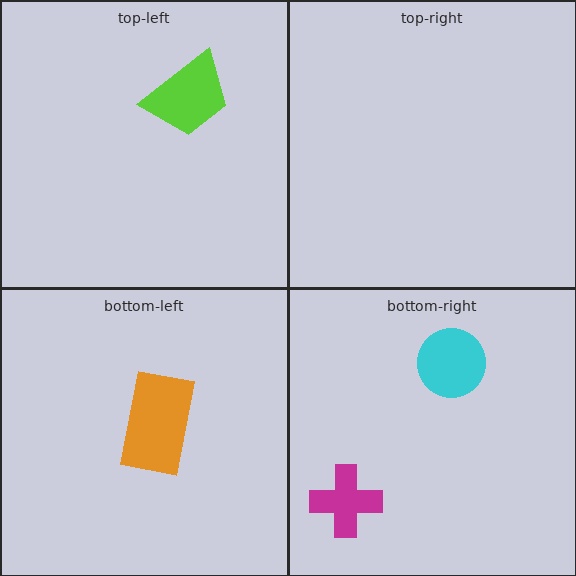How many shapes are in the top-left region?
1.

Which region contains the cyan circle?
The bottom-right region.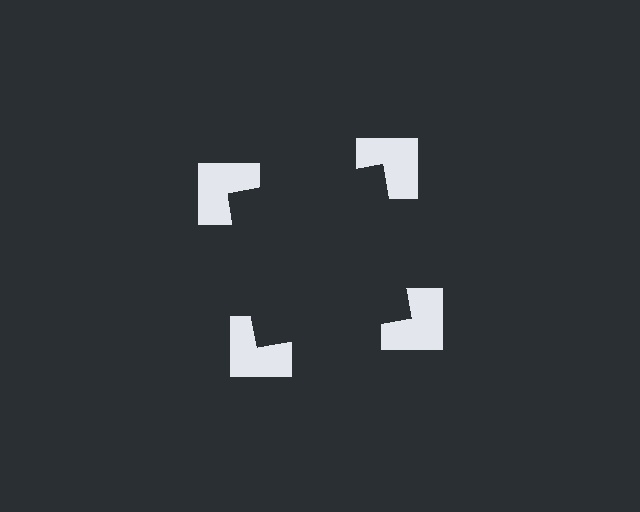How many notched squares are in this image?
There are 4 — one at each vertex of the illusory square.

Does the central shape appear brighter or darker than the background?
It typically appears slightly darker than the background, even though no actual brightness change is drawn.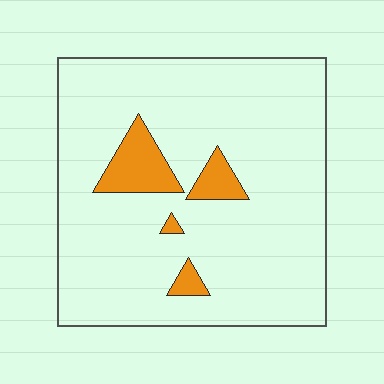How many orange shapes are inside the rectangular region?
4.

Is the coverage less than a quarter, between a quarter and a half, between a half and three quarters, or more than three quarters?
Less than a quarter.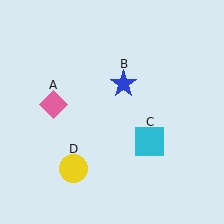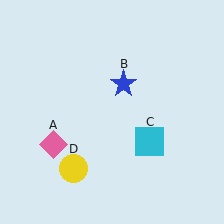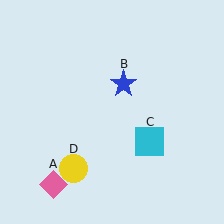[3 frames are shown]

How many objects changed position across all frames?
1 object changed position: pink diamond (object A).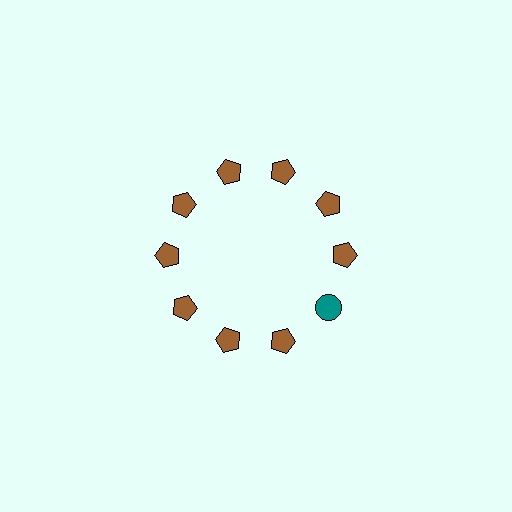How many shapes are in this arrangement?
There are 10 shapes arranged in a ring pattern.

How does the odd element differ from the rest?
It differs in both color (teal instead of brown) and shape (circle instead of pentagon).